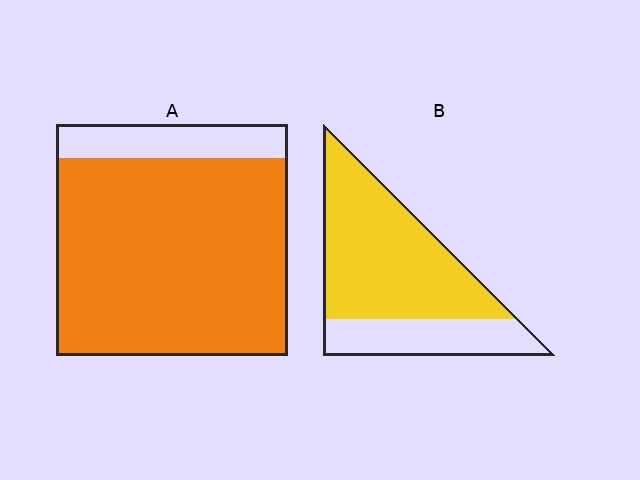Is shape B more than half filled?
Yes.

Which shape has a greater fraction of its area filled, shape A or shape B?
Shape A.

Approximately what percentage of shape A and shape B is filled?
A is approximately 85% and B is approximately 70%.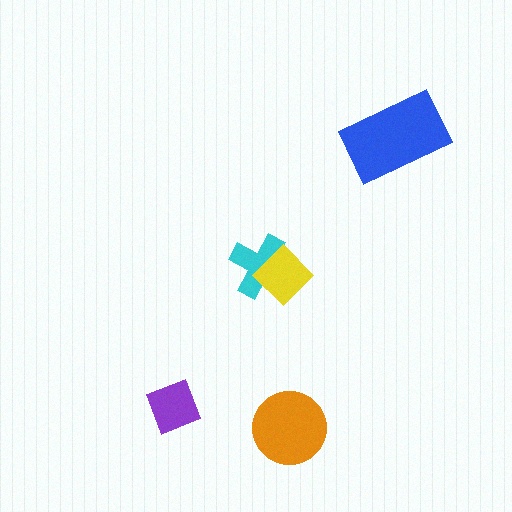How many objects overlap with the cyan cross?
1 object overlaps with the cyan cross.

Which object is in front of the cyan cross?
The yellow diamond is in front of the cyan cross.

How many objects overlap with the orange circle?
0 objects overlap with the orange circle.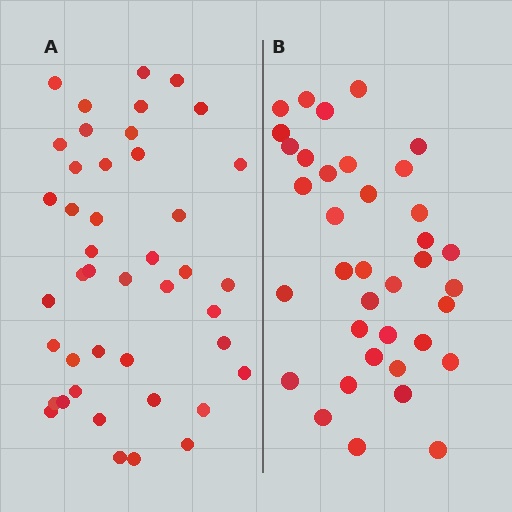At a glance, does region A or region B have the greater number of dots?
Region A (the left region) has more dots.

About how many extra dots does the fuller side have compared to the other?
Region A has about 6 more dots than region B.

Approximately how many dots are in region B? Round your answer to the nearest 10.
About 40 dots. (The exact count is 37, which rounds to 40.)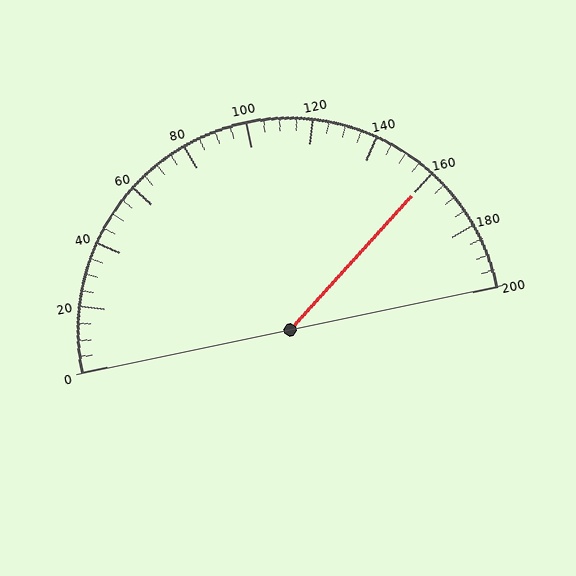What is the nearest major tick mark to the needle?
The nearest major tick mark is 160.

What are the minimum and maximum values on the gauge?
The gauge ranges from 0 to 200.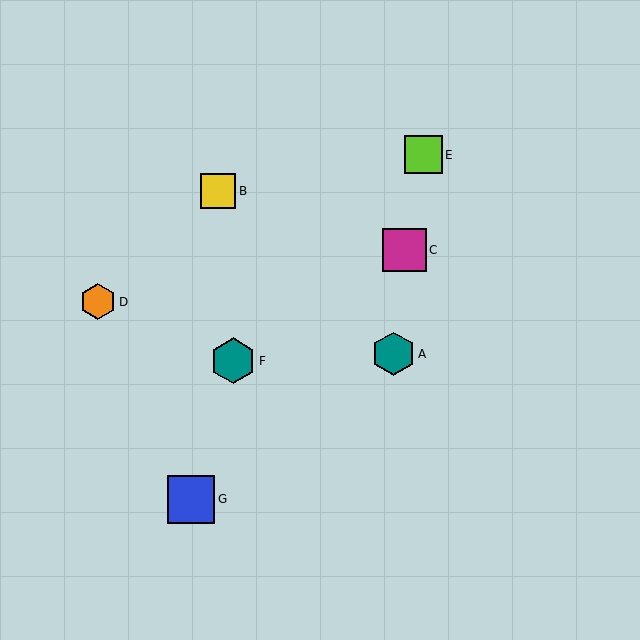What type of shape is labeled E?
Shape E is a lime square.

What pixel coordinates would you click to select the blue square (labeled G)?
Click at (191, 499) to select the blue square G.